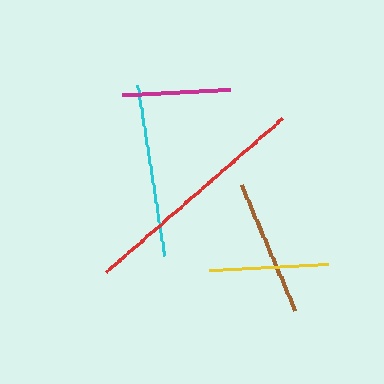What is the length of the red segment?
The red segment is approximately 234 pixels long.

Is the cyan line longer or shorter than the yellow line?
The cyan line is longer than the yellow line.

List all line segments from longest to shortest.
From longest to shortest: red, cyan, brown, yellow, magenta.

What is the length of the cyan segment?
The cyan segment is approximately 173 pixels long.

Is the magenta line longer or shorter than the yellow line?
The yellow line is longer than the magenta line.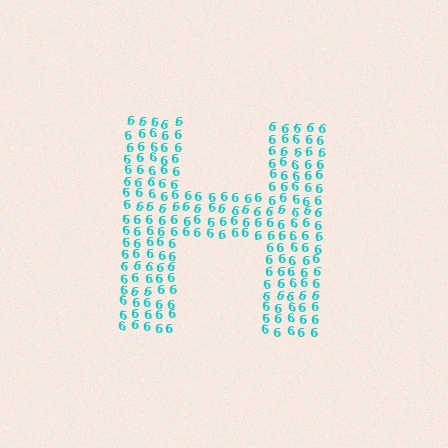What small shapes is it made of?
It is made of small digit 6's.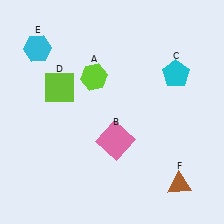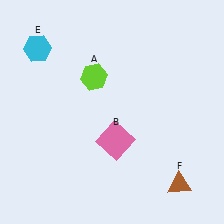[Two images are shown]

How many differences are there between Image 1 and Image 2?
There are 2 differences between the two images.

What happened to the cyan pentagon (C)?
The cyan pentagon (C) was removed in Image 2. It was in the top-right area of Image 1.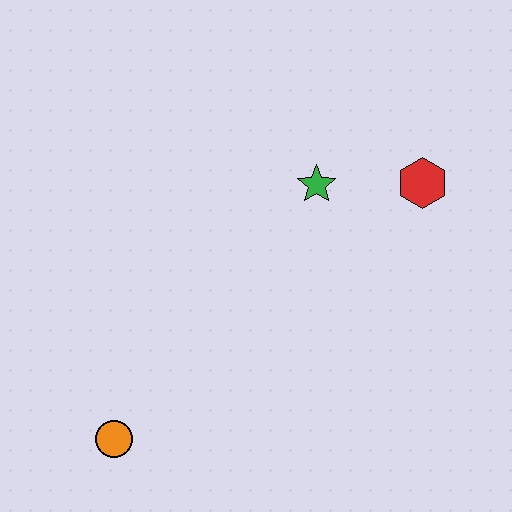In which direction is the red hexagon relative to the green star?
The red hexagon is to the right of the green star.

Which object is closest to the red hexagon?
The green star is closest to the red hexagon.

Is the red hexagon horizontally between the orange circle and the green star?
No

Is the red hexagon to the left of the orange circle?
No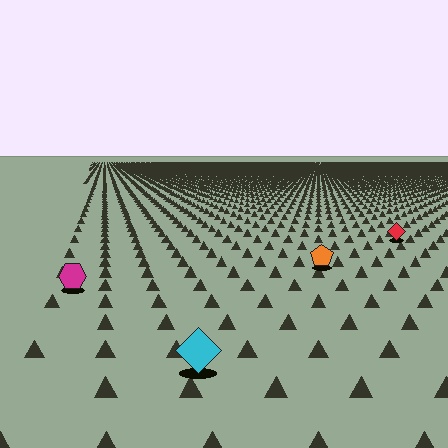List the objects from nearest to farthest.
From nearest to farthest: the cyan diamond, the magenta hexagon, the orange pentagon, the red diamond.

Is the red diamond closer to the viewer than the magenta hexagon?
No. The magenta hexagon is closer — you can tell from the texture gradient: the ground texture is coarser near it.